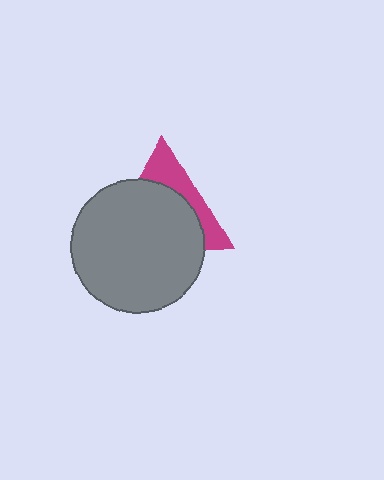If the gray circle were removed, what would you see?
You would see the complete magenta triangle.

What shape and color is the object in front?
The object in front is a gray circle.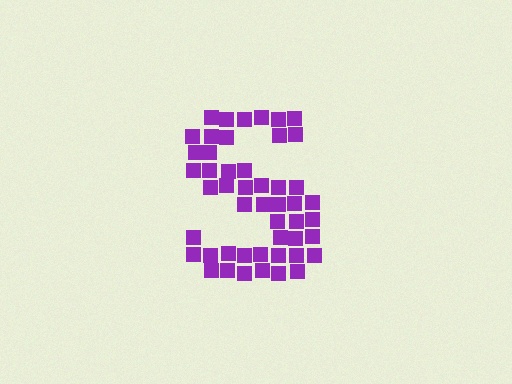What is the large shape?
The large shape is the letter S.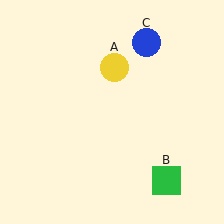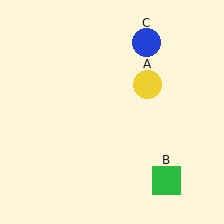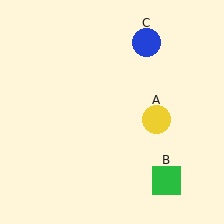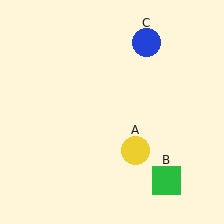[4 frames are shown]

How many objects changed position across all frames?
1 object changed position: yellow circle (object A).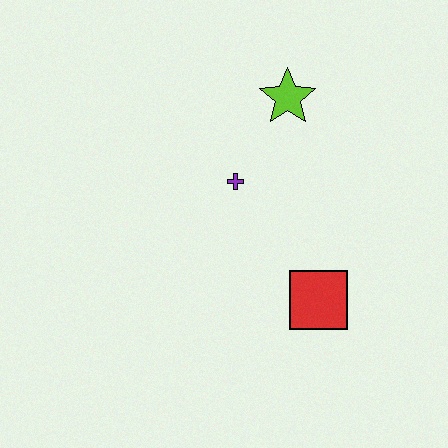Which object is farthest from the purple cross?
The red square is farthest from the purple cross.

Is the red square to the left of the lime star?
No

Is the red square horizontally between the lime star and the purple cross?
No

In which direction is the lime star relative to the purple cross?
The lime star is above the purple cross.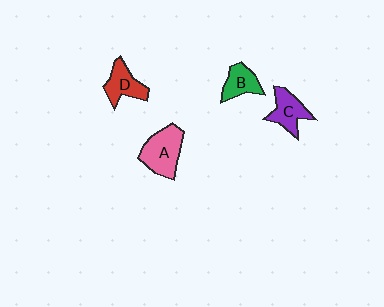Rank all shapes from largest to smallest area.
From largest to smallest: A (pink), C (purple), D (red), B (green).